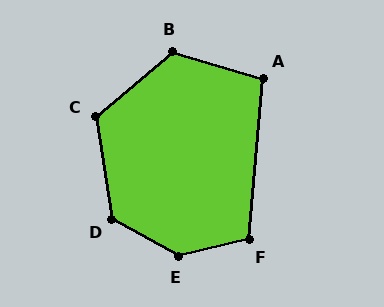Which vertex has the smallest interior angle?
A, at approximately 101 degrees.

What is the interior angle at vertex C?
Approximately 121 degrees (obtuse).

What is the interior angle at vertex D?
Approximately 128 degrees (obtuse).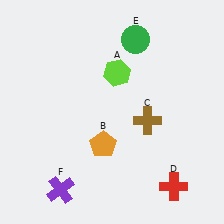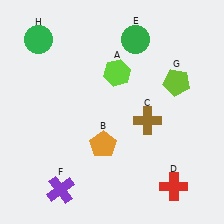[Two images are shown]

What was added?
A lime pentagon (G), a green circle (H) were added in Image 2.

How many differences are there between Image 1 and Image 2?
There are 2 differences between the two images.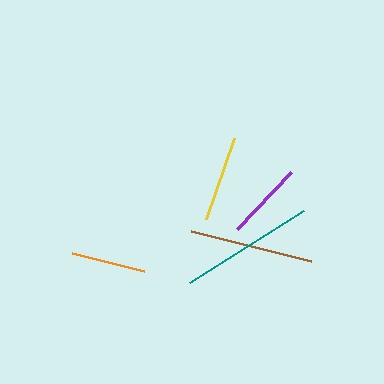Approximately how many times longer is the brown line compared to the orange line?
The brown line is approximately 1.7 times the length of the orange line.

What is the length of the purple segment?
The purple segment is approximately 78 pixels long.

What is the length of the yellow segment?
The yellow segment is approximately 86 pixels long.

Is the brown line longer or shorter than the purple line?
The brown line is longer than the purple line.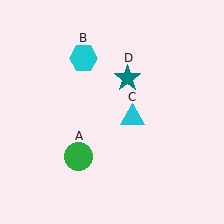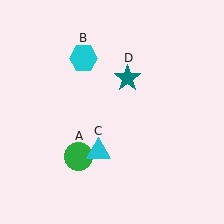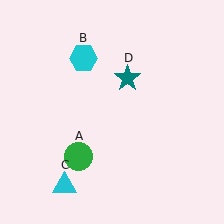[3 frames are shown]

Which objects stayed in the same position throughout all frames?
Green circle (object A) and cyan hexagon (object B) and teal star (object D) remained stationary.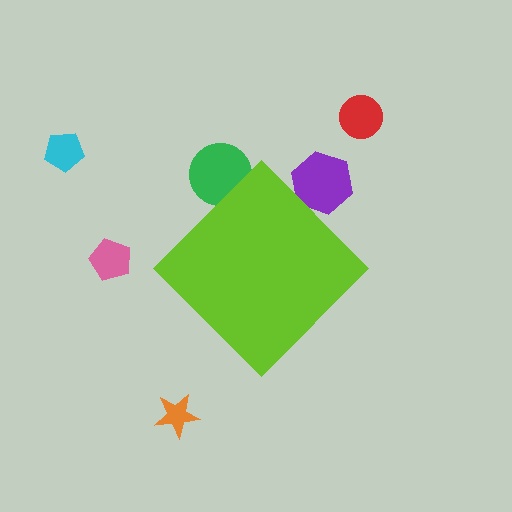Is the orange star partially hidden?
No, the orange star is fully visible.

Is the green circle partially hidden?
Yes, the green circle is partially hidden behind the lime diamond.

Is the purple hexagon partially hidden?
Yes, the purple hexagon is partially hidden behind the lime diamond.